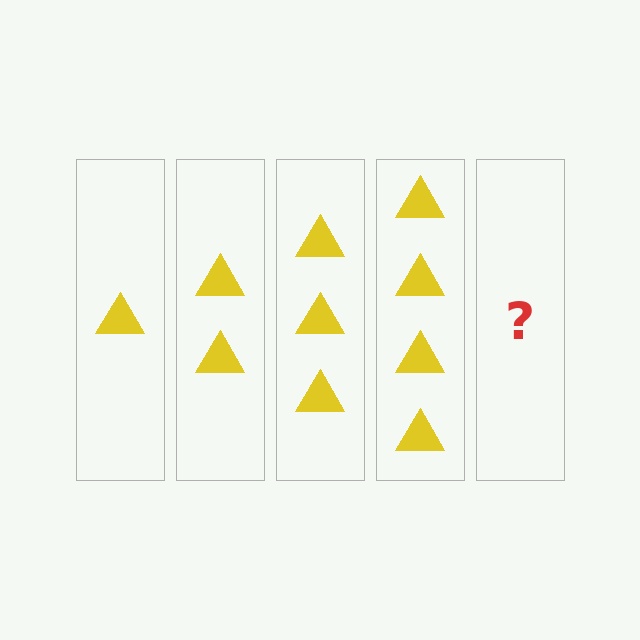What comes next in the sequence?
The next element should be 5 triangles.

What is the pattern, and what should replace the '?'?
The pattern is that each step adds one more triangle. The '?' should be 5 triangles.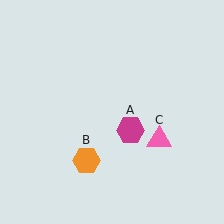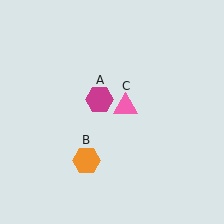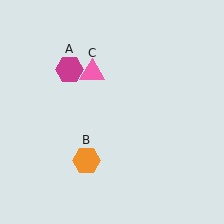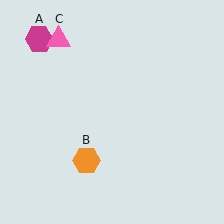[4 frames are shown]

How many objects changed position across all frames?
2 objects changed position: magenta hexagon (object A), pink triangle (object C).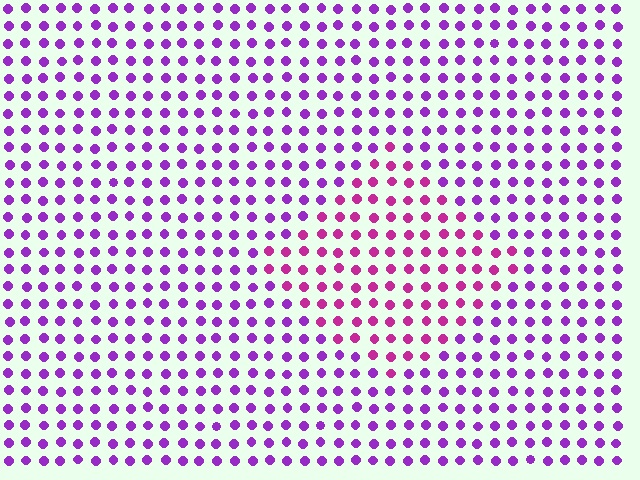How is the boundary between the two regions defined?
The boundary is defined purely by a slight shift in hue (about 35 degrees). Spacing, size, and orientation are identical on both sides.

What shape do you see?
I see a diamond.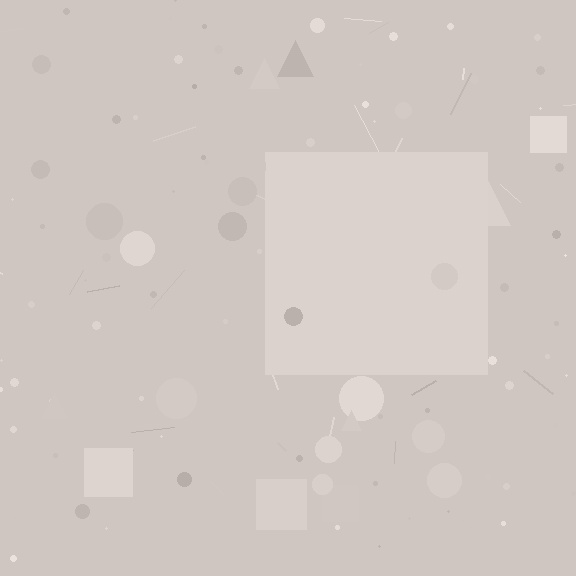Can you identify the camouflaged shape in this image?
The camouflaged shape is a square.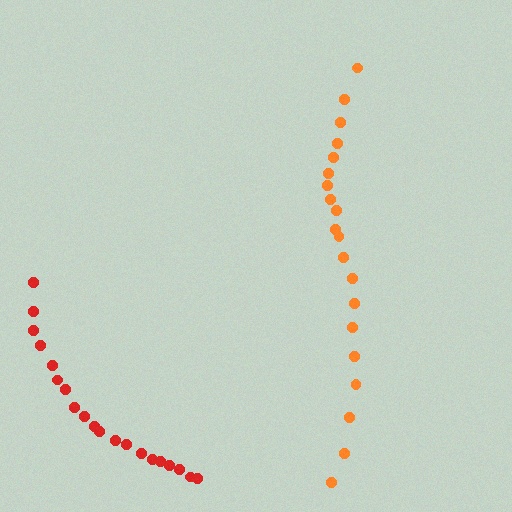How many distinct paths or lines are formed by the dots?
There are 2 distinct paths.